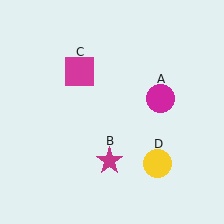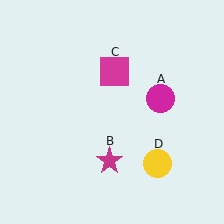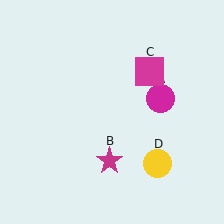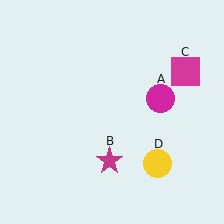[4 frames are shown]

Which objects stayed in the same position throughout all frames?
Magenta circle (object A) and magenta star (object B) and yellow circle (object D) remained stationary.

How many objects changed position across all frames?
1 object changed position: magenta square (object C).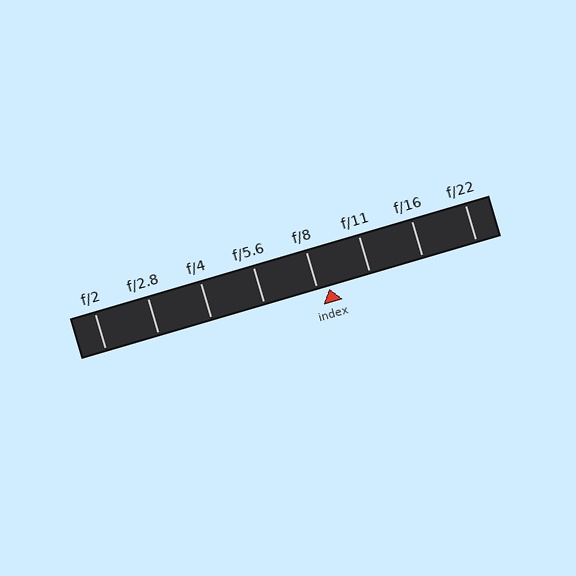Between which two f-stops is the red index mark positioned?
The index mark is between f/8 and f/11.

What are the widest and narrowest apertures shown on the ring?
The widest aperture shown is f/2 and the narrowest is f/22.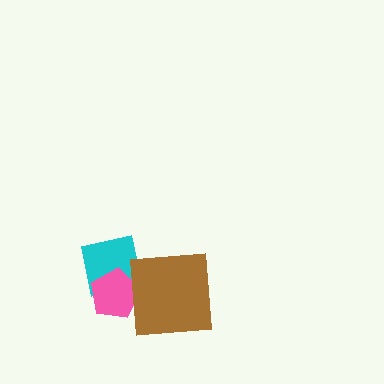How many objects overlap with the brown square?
2 objects overlap with the brown square.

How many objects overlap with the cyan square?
2 objects overlap with the cyan square.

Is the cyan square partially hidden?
Yes, it is partially covered by another shape.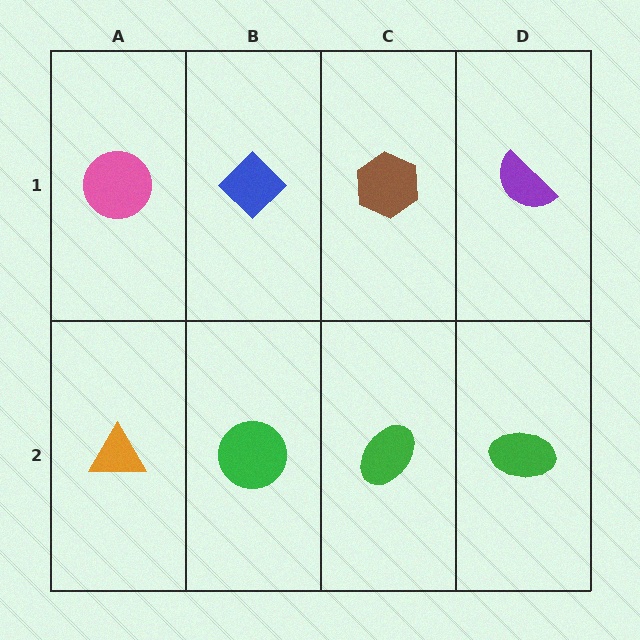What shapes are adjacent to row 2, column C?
A brown hexagon (row 1, column C), a green circle (row 2, column B), a green ellipse (row 2, column D).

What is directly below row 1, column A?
An orange triangle.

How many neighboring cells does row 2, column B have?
3.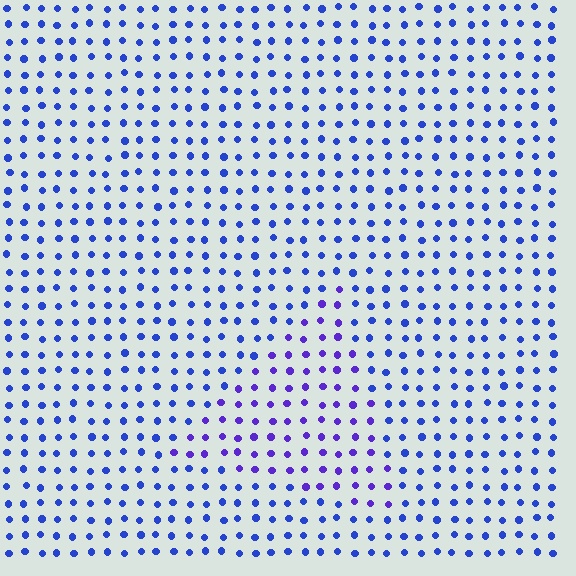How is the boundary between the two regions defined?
The boundary is defined purely by a slight shift in hue (about 29 degrees). Spacing, size, and orientation are identical on both sides.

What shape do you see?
I see a triangle.